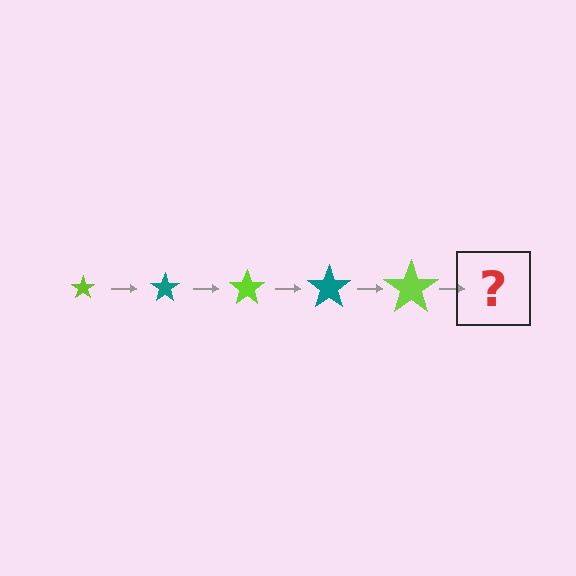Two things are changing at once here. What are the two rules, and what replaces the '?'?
The two rules are that the star grows larger each step and the color cycles through lime and teal. The '?' should be a teal star, larger than the previous one.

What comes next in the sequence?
The next element should be a teal star, larger than the previous one.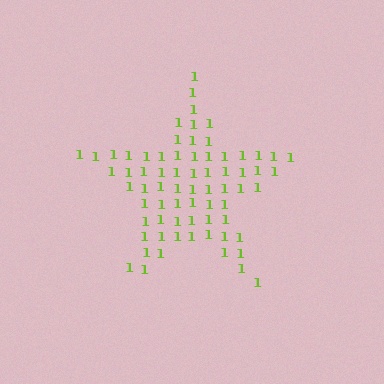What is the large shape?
The large shape is a star.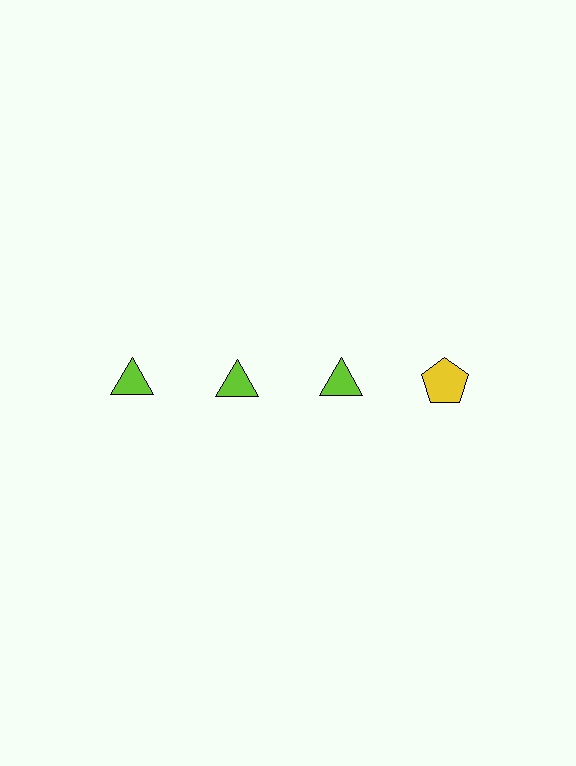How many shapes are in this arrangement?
There are 4 shapes arranged in a grid pattern.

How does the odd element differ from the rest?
It differs in both color (yellow instead of lime) and shape (pentagon instead of triangle).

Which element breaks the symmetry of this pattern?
The yellow pentagon in the top row, second from right column breaks the symmetry. All other shapes are lime triangles.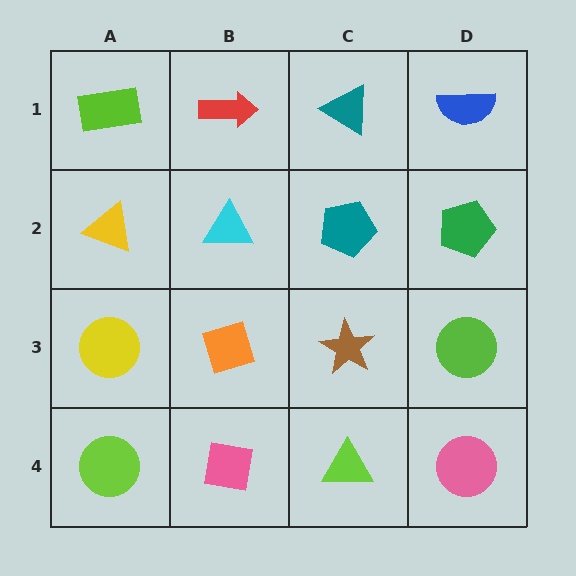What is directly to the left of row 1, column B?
A lime rectangle.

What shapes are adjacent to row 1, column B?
A cyan triangle (row 2, column B), a lime rectangle (row 1, column A), a teal triangle (row 1, column C).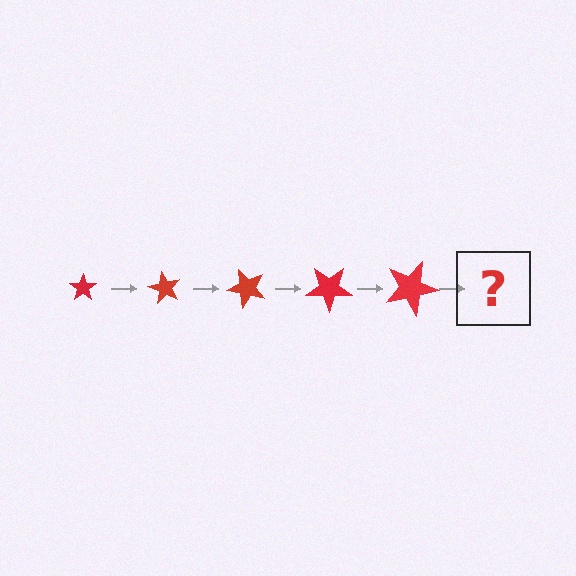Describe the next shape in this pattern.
It should be a star, larger than the previous one and rotated 300 degrees from the start.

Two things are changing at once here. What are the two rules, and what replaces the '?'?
The two rules are that the star grows larger each step and it rotates 60 degrees each step. The '?' should be a star, larger than the previous one and rotated 300 degrees from the start.